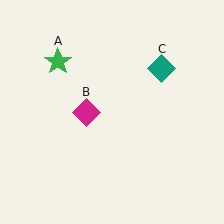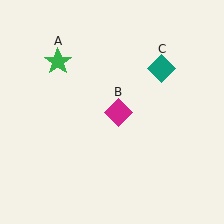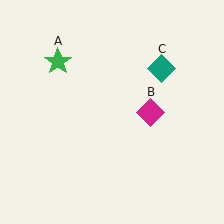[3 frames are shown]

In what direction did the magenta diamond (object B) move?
The magenta diamond (object B) moved right.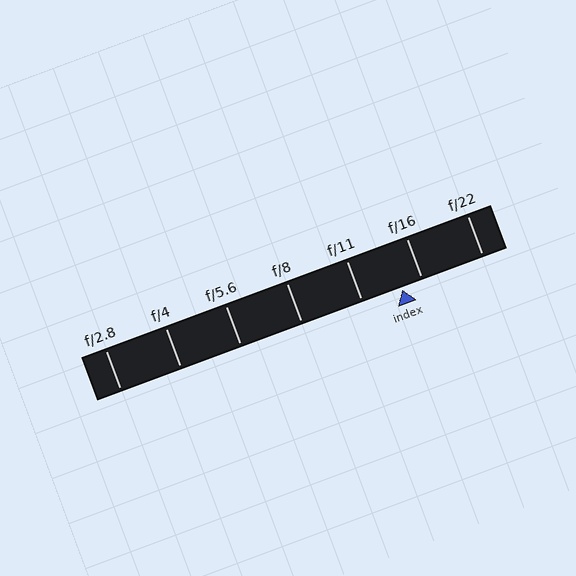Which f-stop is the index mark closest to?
The index mark is closest to f/16.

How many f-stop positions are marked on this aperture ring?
There are 7 f-stop positions marked.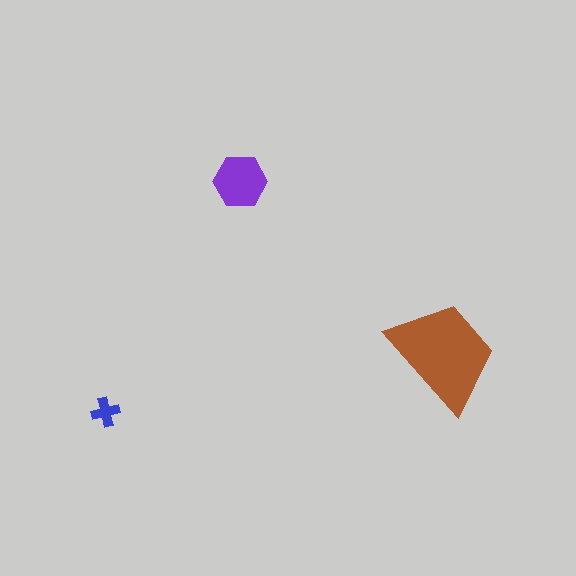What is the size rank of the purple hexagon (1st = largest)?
2nd.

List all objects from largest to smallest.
The brown trapezoid, the purple hexagon, the blue cross.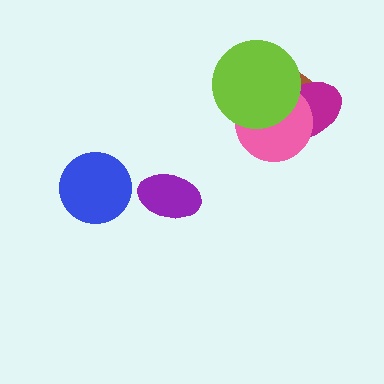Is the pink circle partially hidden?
Yes, it is partially covered by another shape.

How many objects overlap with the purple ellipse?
0 objects overlap with the purple ellipse.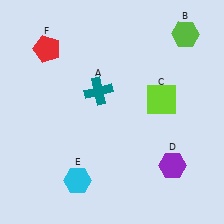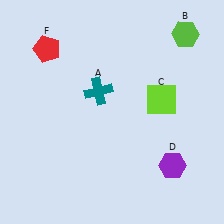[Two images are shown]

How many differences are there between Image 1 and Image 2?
There is 1 difference between the two images.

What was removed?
The cyan hexagon (E) was removed in Image 2.